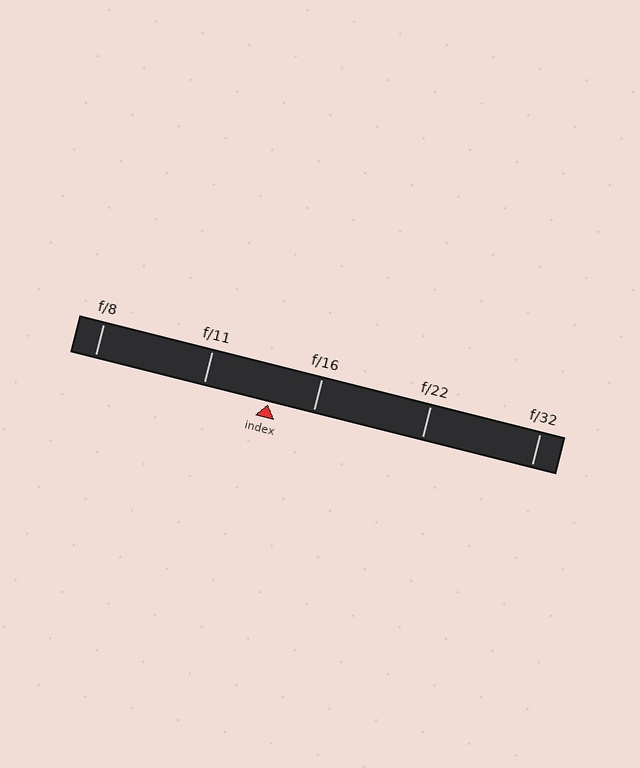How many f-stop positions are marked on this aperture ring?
There are 5 f-stop positions marked.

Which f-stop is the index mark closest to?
The index mark is closest to f/16.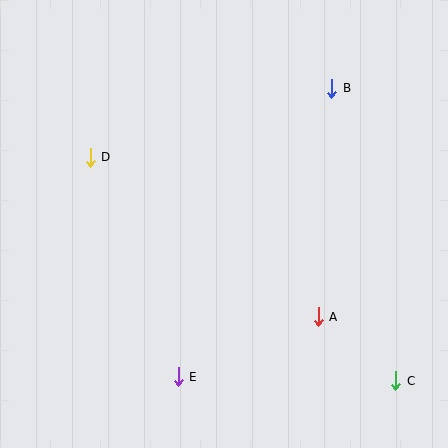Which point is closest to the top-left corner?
Point D is closest to the top-left corner.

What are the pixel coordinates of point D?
Point D is at (90, 157).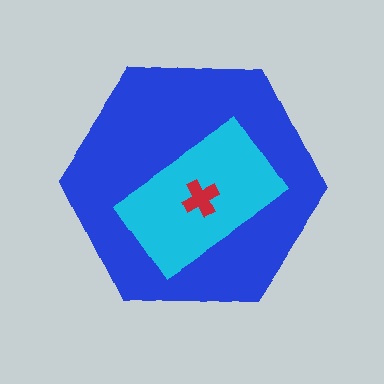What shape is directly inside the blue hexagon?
The cyan rectangle.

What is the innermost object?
The red cross.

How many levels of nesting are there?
3.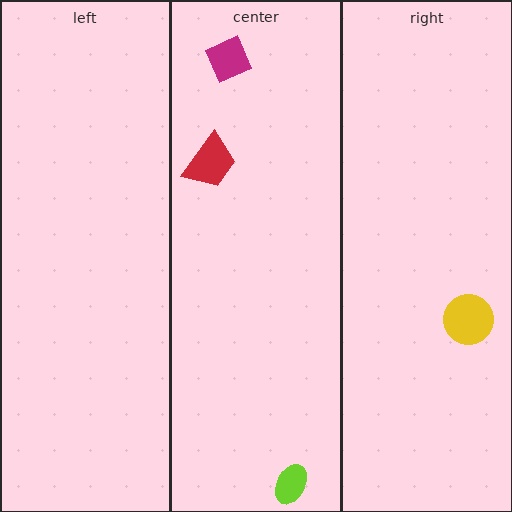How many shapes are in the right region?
1.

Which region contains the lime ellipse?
The center region.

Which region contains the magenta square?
The center region.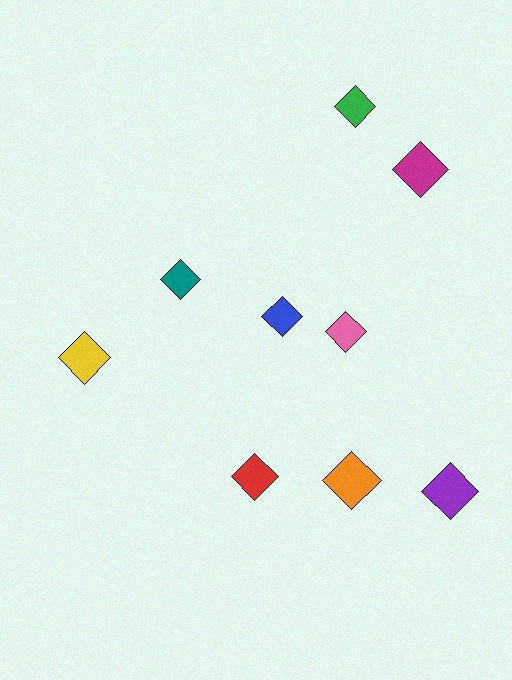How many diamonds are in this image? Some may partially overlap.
There are 9 diamonds.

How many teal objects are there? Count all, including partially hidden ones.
There is 1 teal object.